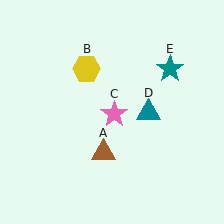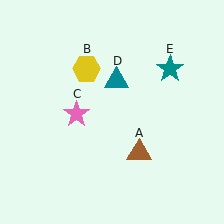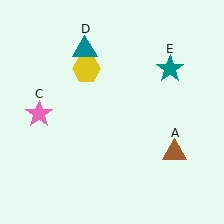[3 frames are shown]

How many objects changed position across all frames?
3 objects changed position: brown triangle (object A), pink star (object C), teal triangle (object D).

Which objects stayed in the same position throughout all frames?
Yellow hexagon (object B) and teal star (object E) remained stationary.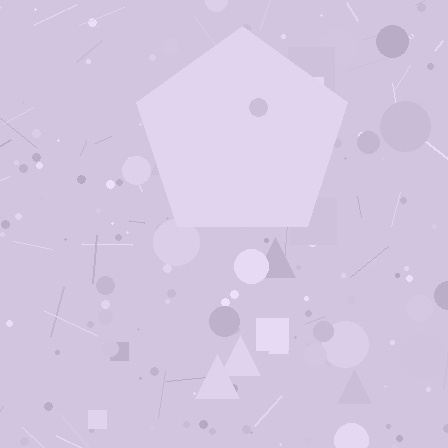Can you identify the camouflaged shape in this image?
The camouflaged shape is a pentagon.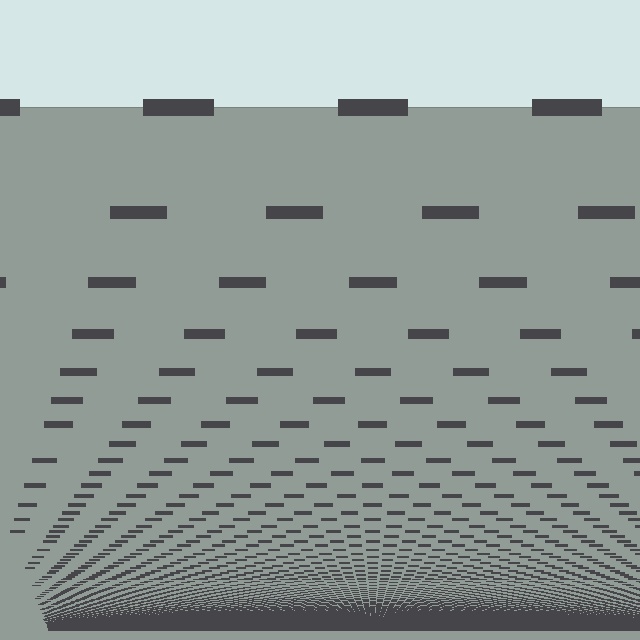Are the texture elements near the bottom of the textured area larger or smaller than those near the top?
Smaller. The gradient is inverted — elements near the bottom are smaller and denser.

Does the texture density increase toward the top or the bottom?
Density increases toward the bottom.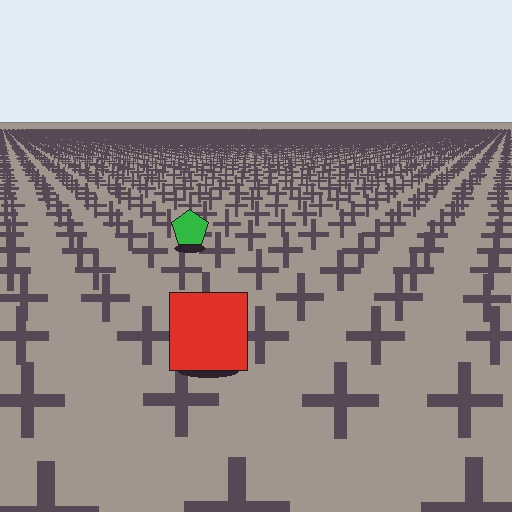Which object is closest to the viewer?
The red square is closest. The texture marks near it are larger and more spread out.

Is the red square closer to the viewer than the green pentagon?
Yes. The red square is closer — you can tell from the texture gradient: the ground texture is coarser near it.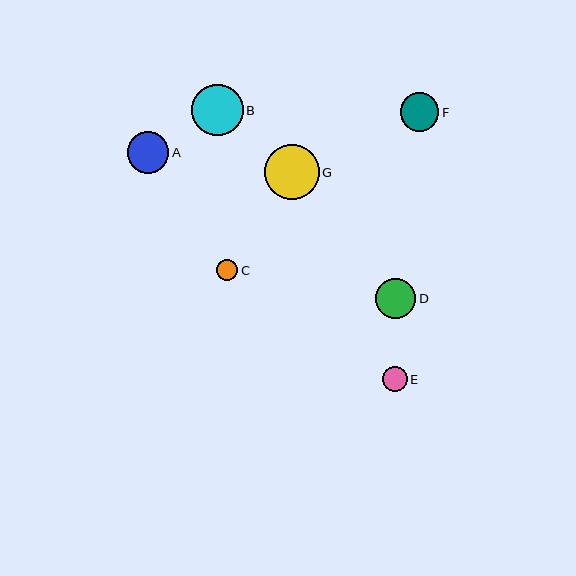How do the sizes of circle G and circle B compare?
Circle G and circle B are approximately the same size.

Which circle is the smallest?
Circle C is the smallest with a size of approximately 21 pixels.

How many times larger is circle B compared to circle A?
Circle B is approximately 1.3 times the size of circle A.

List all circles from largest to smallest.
From largest to smallest: G, B, A, D, F, E, C.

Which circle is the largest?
Circle G is the largest with a size of approximately 55 pixels.